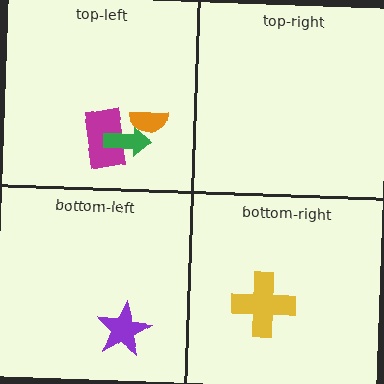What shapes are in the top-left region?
The magenta rectangle, the green arrow, the orange semicircle.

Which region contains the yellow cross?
The bottom-right region.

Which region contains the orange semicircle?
The top-left region.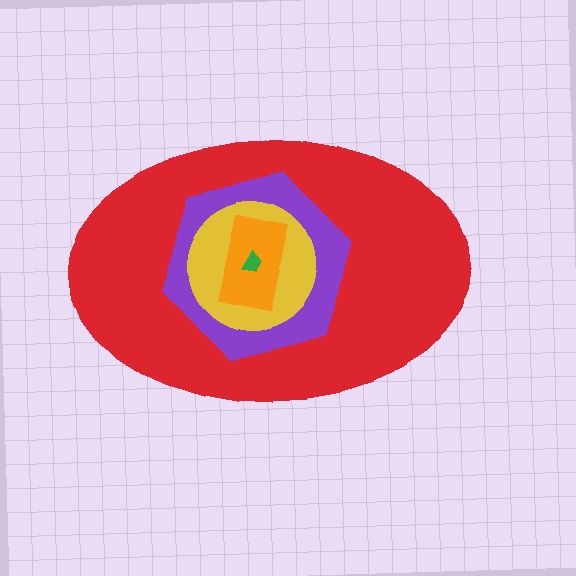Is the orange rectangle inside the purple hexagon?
Yes.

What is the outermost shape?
The red ellipse.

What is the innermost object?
The green trapezoid.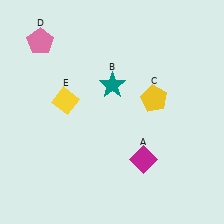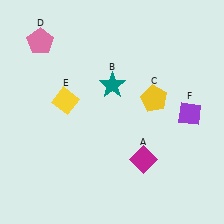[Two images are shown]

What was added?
A purple diamond (F) was added in Image 2.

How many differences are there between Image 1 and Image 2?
There is 1 difference between the two images.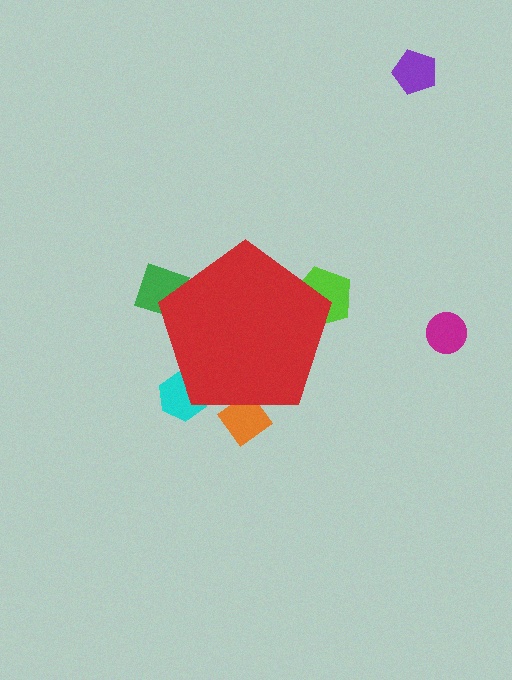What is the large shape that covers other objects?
A red pentagon.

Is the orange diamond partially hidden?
Yes, the orange diamond is partially hidden behind the red pentagon.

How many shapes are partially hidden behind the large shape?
4 shapes are partially hidden.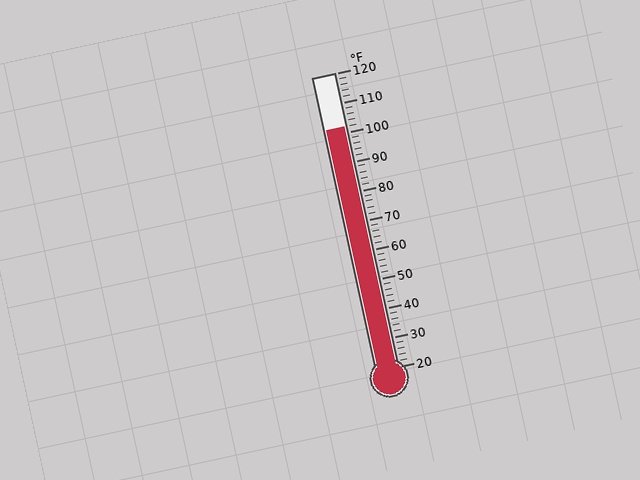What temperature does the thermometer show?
The thermometer shows approximately 102°F.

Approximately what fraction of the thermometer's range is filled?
The thermometer is filled to approximately 80% of its range.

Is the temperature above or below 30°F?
The temperature is above 30°F.